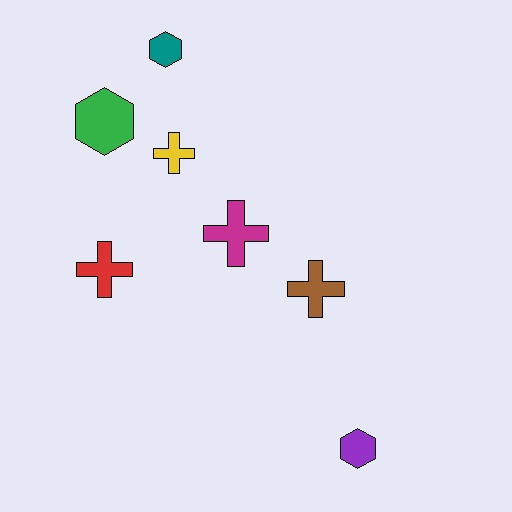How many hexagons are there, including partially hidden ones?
There are 3 hexagons.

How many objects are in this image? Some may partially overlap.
There are 7 objects.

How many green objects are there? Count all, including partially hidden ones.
There is 1 green object.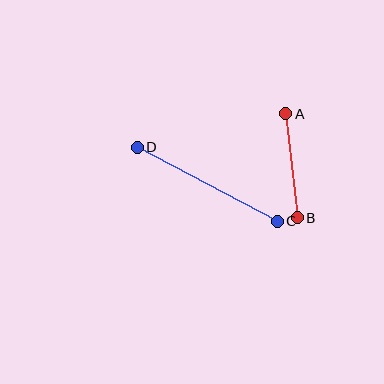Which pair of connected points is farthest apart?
Points C and D are farthest apart.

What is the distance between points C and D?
The distance is approximately 158 pixels.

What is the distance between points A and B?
The distance is approximately 105 pixels.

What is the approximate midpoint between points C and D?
The midpoint is at approximately (207, 184) pixels.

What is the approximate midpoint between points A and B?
The midpoint is at approximately (292, 166) pixels.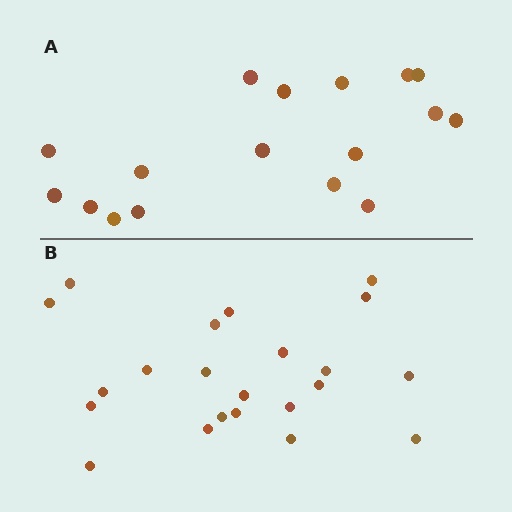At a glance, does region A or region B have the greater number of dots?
Region B (the bottom region) has more dots.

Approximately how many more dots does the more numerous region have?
Region B has about 5 more dots than region A.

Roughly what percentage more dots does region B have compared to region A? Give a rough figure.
About 30% more.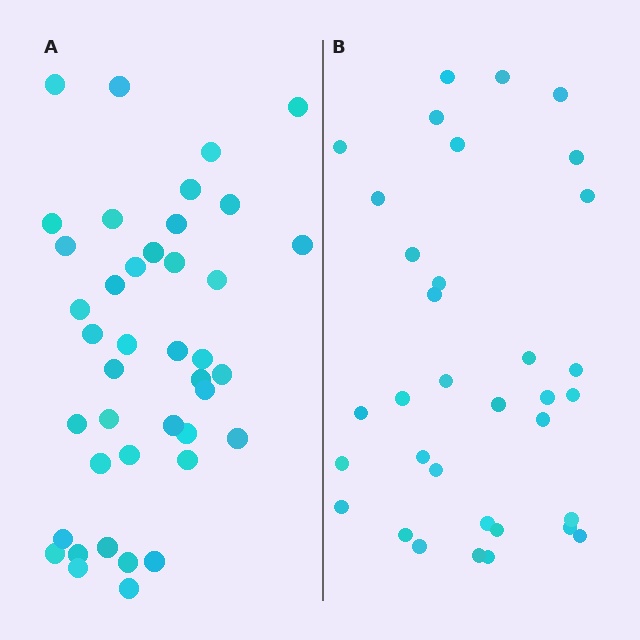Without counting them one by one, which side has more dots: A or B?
Region A (the left region) has more dots.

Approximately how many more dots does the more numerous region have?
Region A has roughly 8 or so more dots than region B.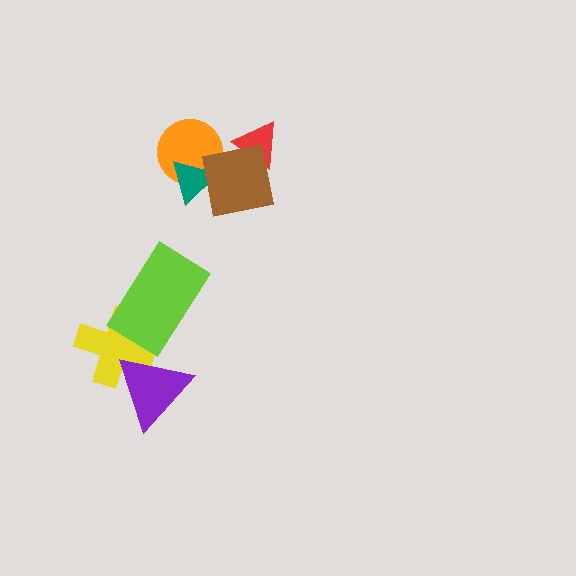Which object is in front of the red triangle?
The brown square is in front of the red triangle.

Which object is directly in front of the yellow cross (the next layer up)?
The purple triangle is directly in front of the yellow cross.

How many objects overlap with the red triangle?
1 object overlaps with the red triangle.